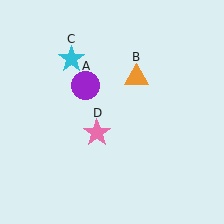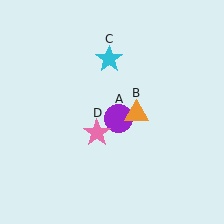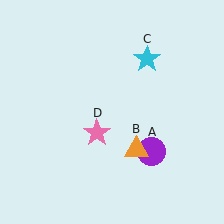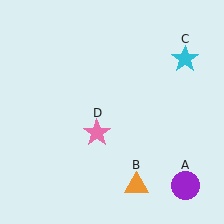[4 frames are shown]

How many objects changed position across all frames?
3 objects changed position: purple circle (object A), orange triangle (object B), cyan star (object C).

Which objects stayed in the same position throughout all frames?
Pink star (object D) remained stationary.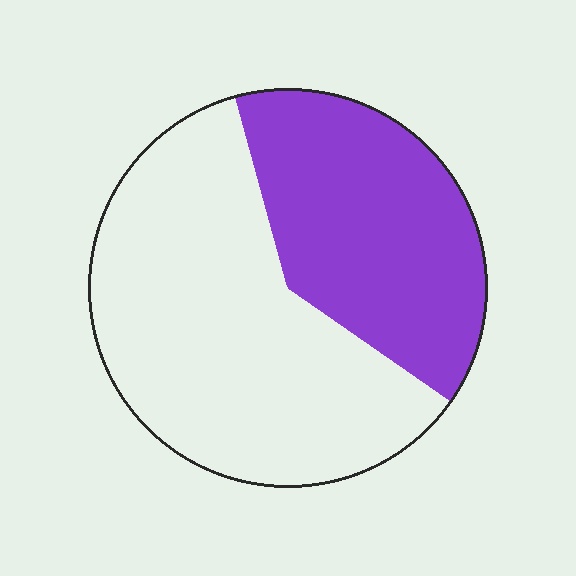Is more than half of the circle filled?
No.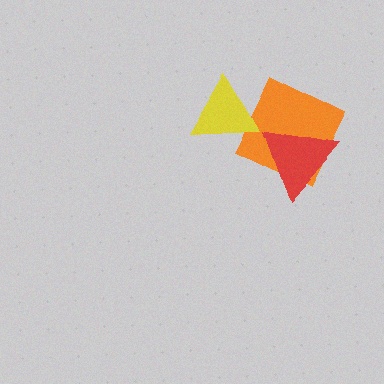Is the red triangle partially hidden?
No, no other shape covers it.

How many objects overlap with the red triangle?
1 object overlaps with the red triangle.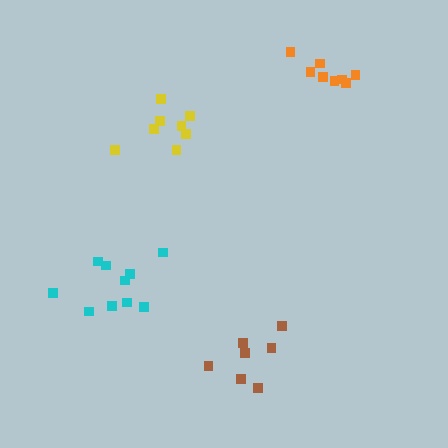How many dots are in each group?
Group 1: 7 dots, Group 2: 10 dots, Group 3: 8 dots, Group 4: 8 dots (33 total).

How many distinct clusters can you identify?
There are 4 distinct clusters.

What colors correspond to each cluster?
The clusters are colored: brown, cyan, yellow, orange.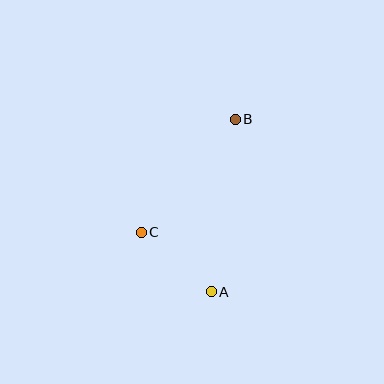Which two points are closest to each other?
Points A and C are closest to each other.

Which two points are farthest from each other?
Points A and B are farthest from each other.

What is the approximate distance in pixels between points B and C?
The distance between B and C is approximately 147 pixels.